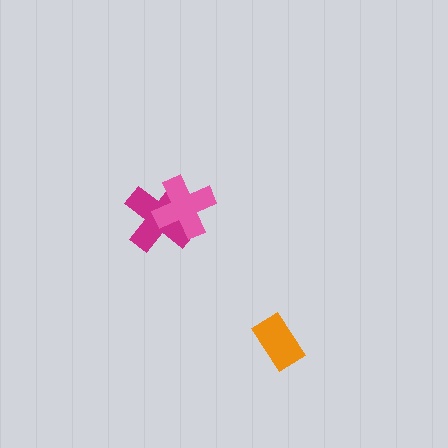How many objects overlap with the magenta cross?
1 object overlaps with the magenta cross.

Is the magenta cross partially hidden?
Yes, it is partially covered by another shape.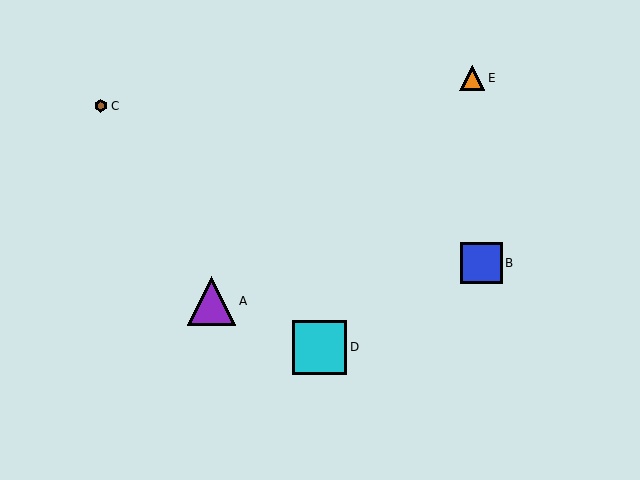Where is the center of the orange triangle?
The center of the orange triangle is at (472, 78).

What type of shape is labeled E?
Shape E is an orange triangle.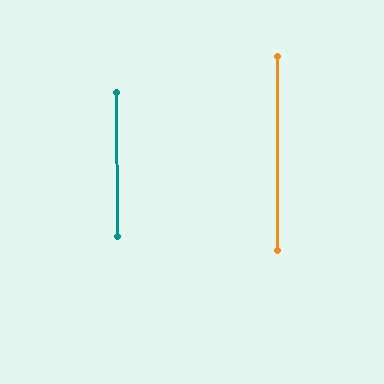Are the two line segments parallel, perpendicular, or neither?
Parallel — their directions differ by only 0.4°.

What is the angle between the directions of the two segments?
Approximately 0 degrees.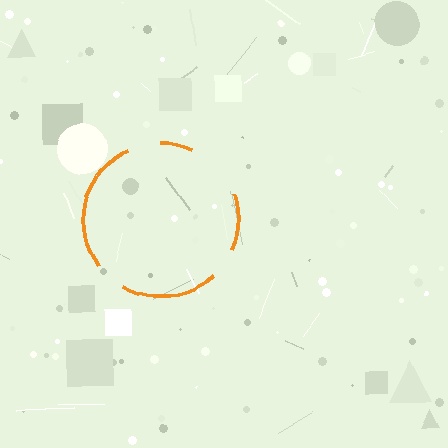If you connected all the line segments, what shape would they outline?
They would outline a circle.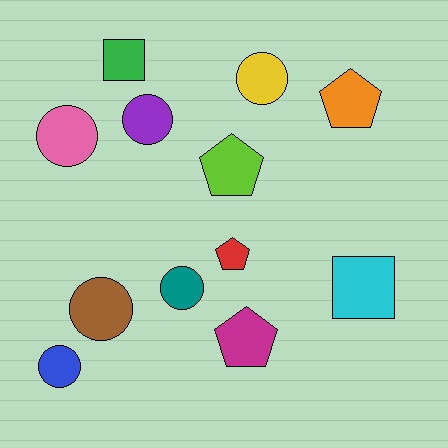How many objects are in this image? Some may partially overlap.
There are 12 objects.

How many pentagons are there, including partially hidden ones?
There are 4 pentagons.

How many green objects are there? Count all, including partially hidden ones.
There is 1 green object.